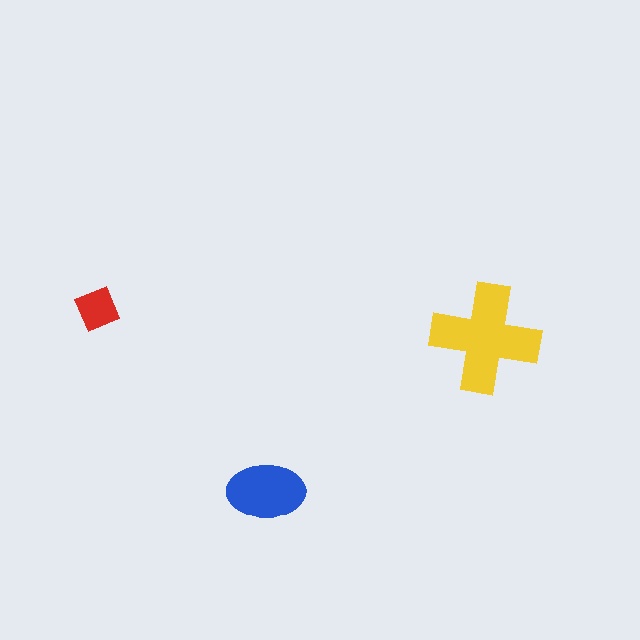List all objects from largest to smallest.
The yellow cross, the blue ellipse, the red diamond.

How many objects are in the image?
There are 3 objects in the image.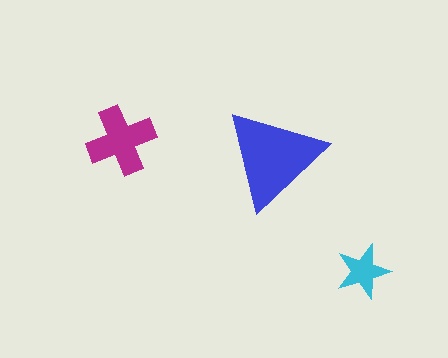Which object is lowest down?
The cyan star is bottommost.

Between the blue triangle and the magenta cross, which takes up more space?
The blue triangle.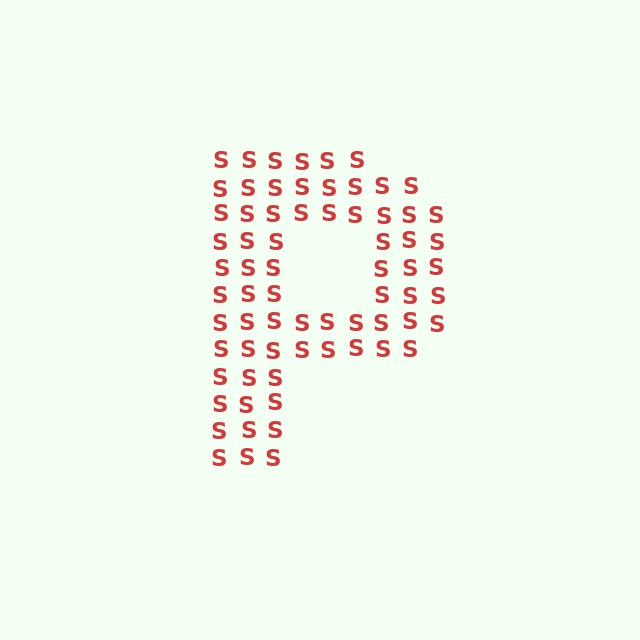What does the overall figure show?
The overall figure shows the letter P.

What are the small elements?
The small elements are letter S's.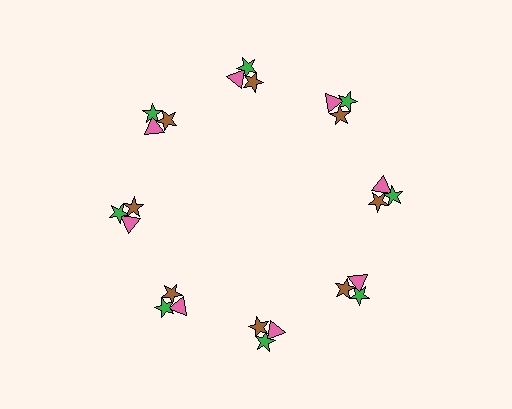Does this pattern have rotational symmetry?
Yes, this pattern has 8-fold rotational symmetry. It looks the same after rotating 45 degrees around the center.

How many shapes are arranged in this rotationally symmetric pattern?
There are 24 shapes, arranged in 8 groups of 3.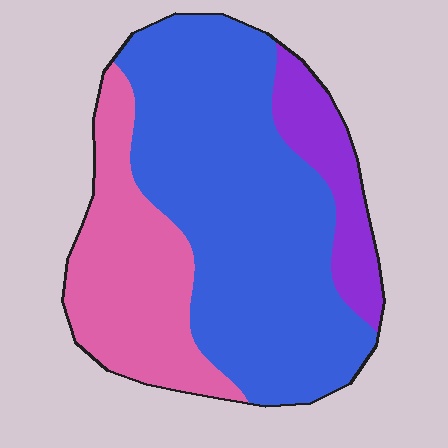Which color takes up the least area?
Purple, at roughly 15%.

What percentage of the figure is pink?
Pink covers 27% of the figure.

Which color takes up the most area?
Blue, at roughly 60%.